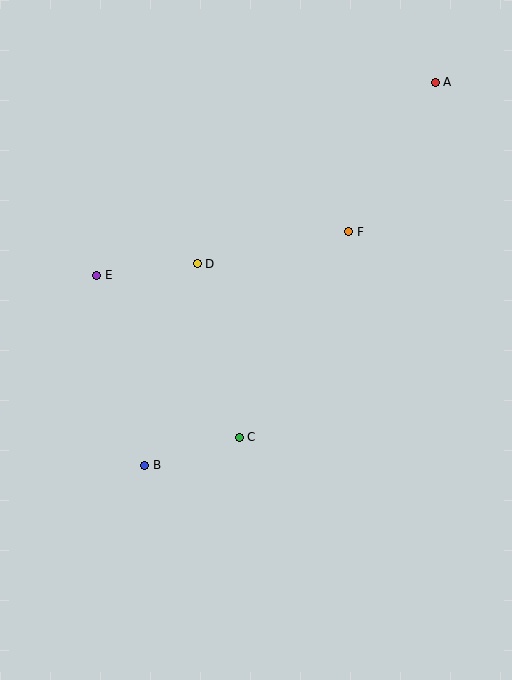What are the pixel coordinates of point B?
Point B is at (145, 465).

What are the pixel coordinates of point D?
Point D is at (197, 264).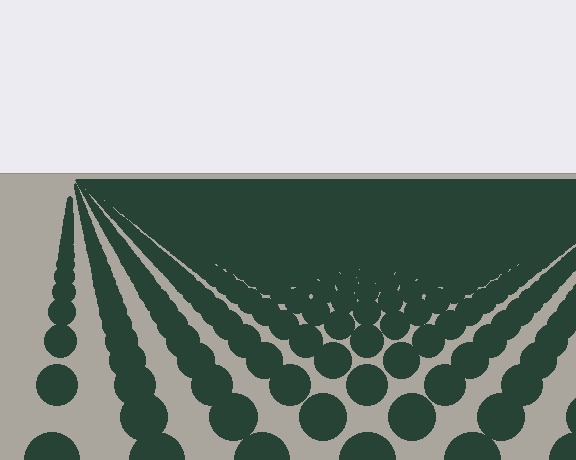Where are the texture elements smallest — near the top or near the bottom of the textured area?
Near the top.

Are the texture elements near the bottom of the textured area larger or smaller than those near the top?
Larger. Near the bottom, elements are closer to the viewer and appear at a bigger on-screen size.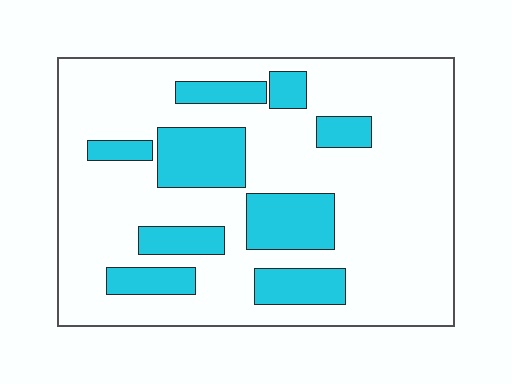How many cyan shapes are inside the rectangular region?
9.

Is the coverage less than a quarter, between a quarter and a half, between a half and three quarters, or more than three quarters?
Less than a quarter.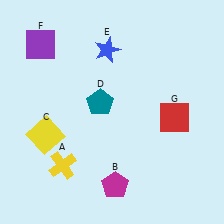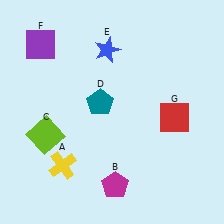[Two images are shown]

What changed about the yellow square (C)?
In Image 1, C is yellow. In Image 2, it changed to lime.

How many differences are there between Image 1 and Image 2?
There is 1 difference between the two images.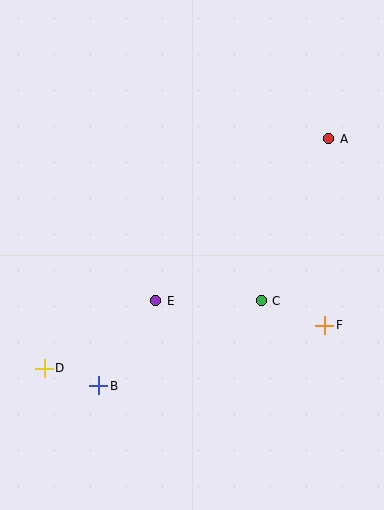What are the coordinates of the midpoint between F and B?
The midpoint between F and B is at (212, 356).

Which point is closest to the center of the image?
Point E at (156, 301) is closest to the center.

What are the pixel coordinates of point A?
Point A is at (329, 139).